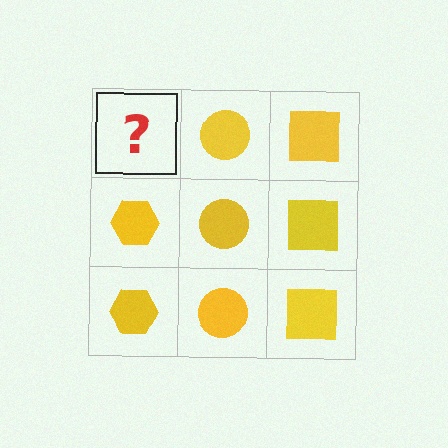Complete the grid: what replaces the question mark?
The question mark should be replaced with a yellow hexagon.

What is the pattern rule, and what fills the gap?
The rule is that each column has a consistent shape. The gap should be filled with a yellow hexagon.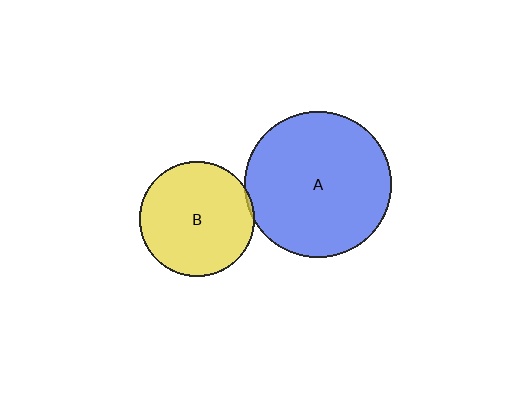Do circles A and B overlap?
Yes.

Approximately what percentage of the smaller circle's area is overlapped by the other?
Approximately 5%.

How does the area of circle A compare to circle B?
Approximately 1.6 times.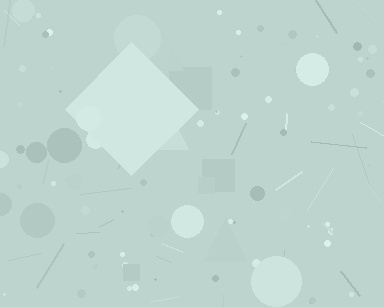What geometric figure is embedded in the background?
A diamond is embedded in the background.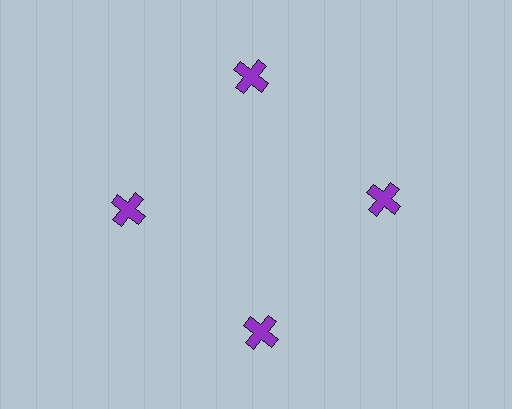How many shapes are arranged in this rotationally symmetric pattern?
There are 4 shapes, arranged in 4 groups of 1.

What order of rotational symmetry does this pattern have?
This pattern has 4-fold rotational symmetry.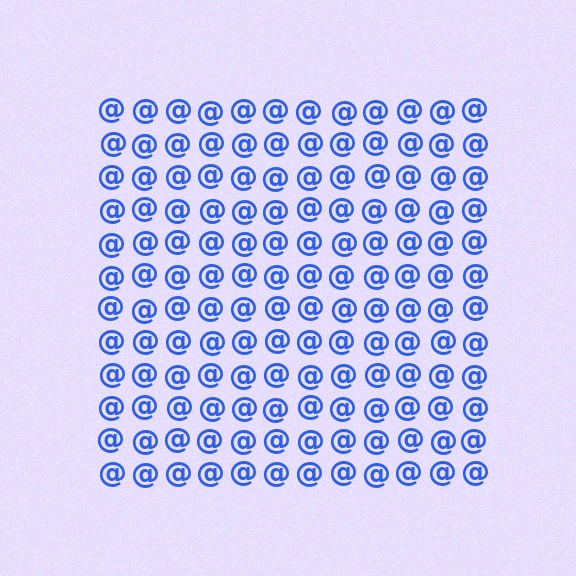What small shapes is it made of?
It is made of small at signs.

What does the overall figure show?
The overall figure shows a square.